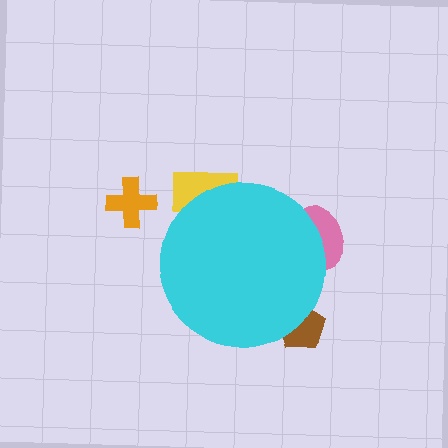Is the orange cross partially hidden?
No, the orange cross is fully visible.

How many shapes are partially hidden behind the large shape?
3 shapes are partially hidden.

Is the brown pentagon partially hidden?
Yes, the brown pentagon is partially hidden behind the cyan circle.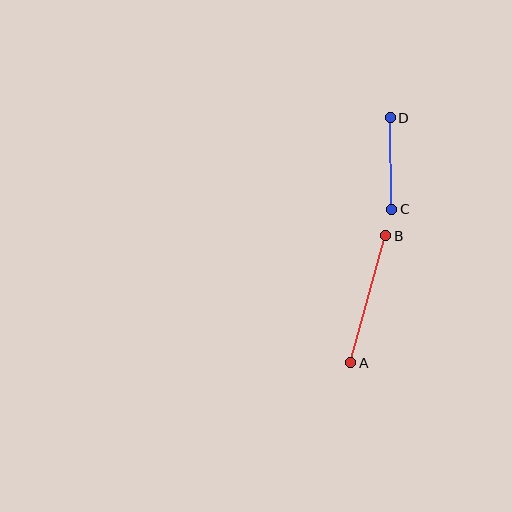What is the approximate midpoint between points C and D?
The midpoint is at approximately (391, 163) pixels.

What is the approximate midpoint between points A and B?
The midpoint is at approximately (368, 299) pixels.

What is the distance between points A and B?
The distance is approximately 132 pixels.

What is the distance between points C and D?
The distance is approximately 91 pixels.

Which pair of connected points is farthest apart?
Points A and B are farthest apart.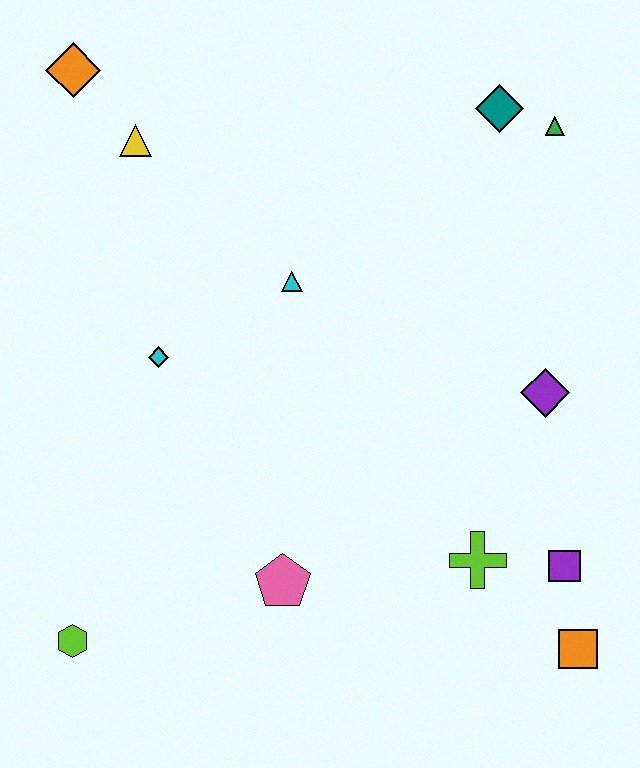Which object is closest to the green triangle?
The teal diamond is closest to the green triangle.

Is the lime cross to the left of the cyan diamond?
No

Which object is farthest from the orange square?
The orange diamond is farthest from the orange square.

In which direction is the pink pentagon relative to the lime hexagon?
The pink pentagon is to the right of the lime hexagon.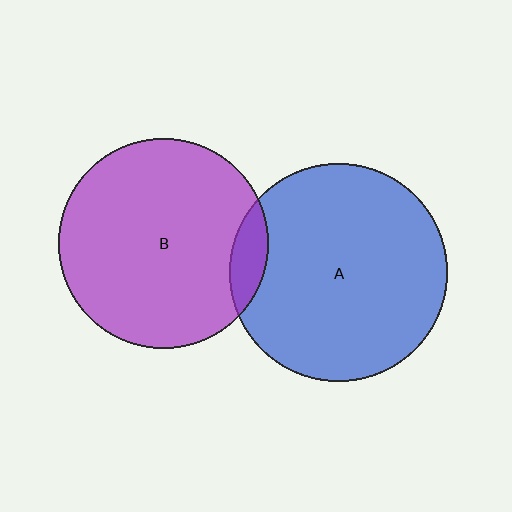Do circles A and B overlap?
Yes.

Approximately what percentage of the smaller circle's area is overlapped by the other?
Approximately 10%.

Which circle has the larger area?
Circle A (blue).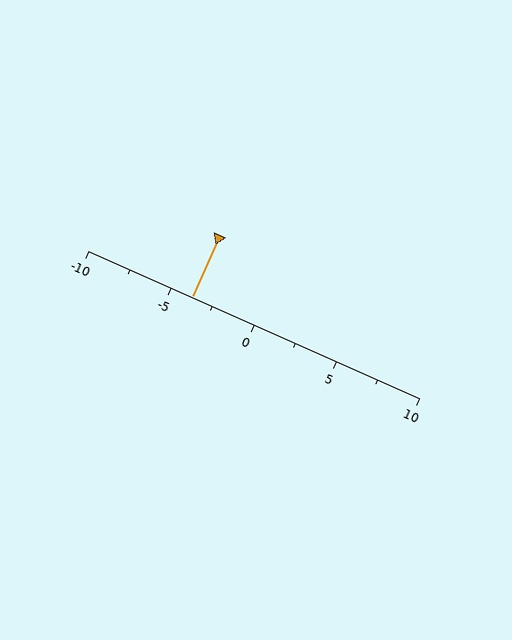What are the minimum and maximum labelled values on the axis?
The axis runs from -10 to 10.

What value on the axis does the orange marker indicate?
The marker indicates approximately -3.8.